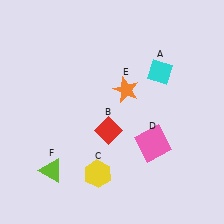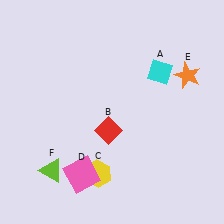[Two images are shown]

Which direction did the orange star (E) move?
The orange star (E) moved right.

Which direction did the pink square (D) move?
The pink square (D) moved left.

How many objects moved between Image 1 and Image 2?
2 objects moved between the two images.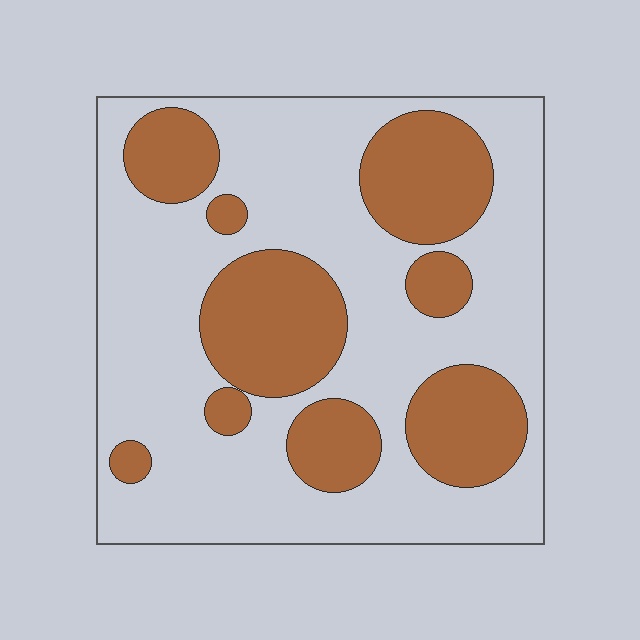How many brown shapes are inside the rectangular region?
9.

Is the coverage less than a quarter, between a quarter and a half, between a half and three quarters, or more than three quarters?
Between a quarter and a half.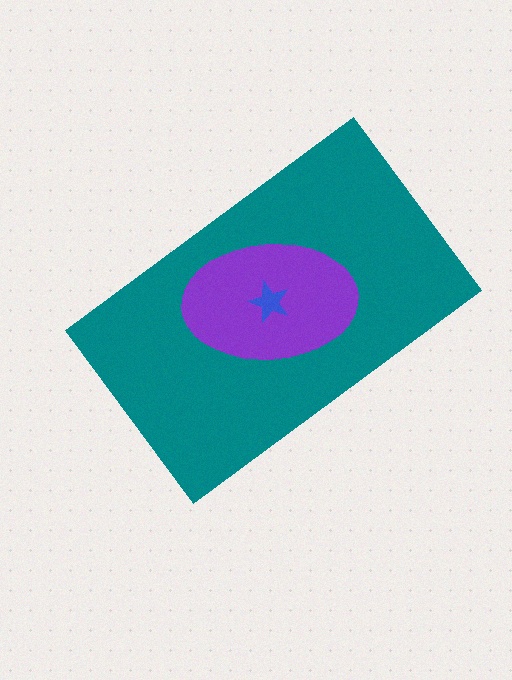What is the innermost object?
The blue star.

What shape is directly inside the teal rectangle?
The purple ellipse.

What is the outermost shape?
The teal rectangle.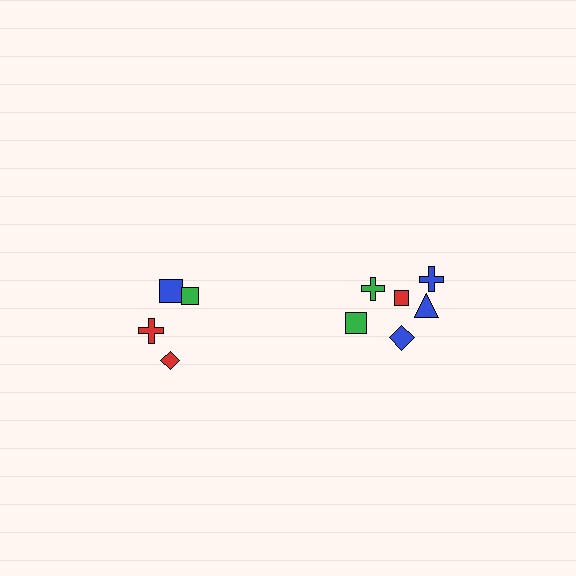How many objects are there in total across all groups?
There are 10 objects.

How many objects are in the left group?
There are 4 objects.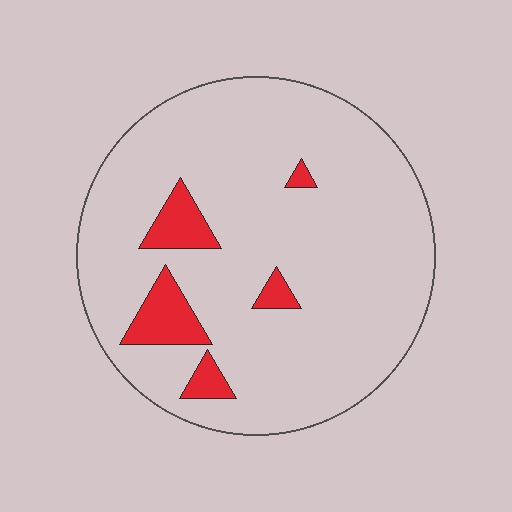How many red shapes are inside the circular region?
5.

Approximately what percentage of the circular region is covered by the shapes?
Approximately 10%.